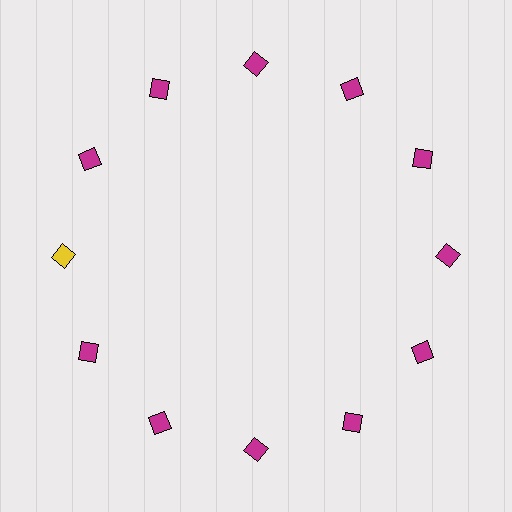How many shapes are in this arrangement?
There are 12 shapes arranged in a ring pattern.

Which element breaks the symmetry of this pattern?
The yellow square at roughly the 9 o'clock position breaks the symmetry. All other shapes are magenta squares.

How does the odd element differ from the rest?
It has a different color: yellow instead of magenta.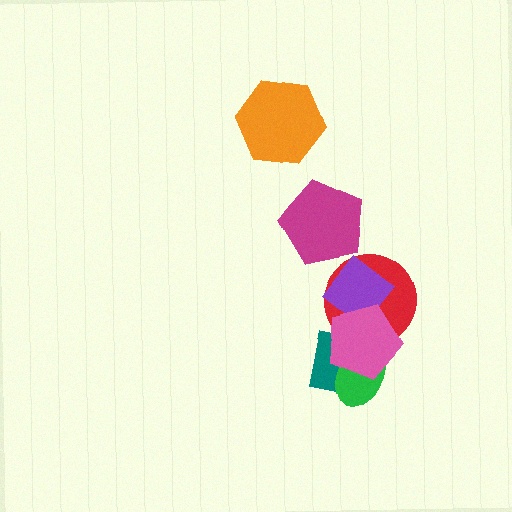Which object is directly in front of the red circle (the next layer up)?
The purple diamond is directly in front of the red circle.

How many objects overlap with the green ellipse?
2 objects overlap with the green ellipse.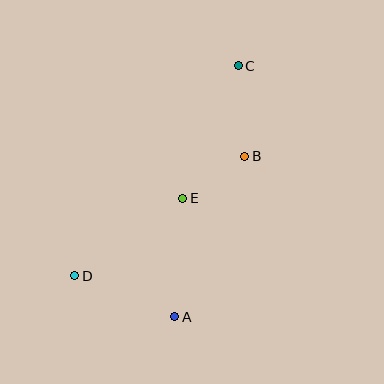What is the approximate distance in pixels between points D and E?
The distance between D and E is approximately 133 pixels.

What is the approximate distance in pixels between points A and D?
The distance between A and D is approximately 108 pixels.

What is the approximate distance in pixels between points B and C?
The distance between B and C is approximately 90 pixels.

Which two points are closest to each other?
Points B and E are closest to each other.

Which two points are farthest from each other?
Points C and D are farthest from each other.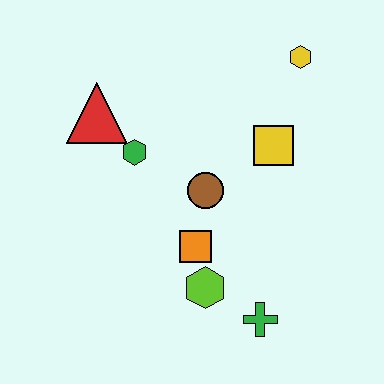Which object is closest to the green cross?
The lime hexagon is closest to the green cross.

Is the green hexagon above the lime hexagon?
Yes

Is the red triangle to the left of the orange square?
Yes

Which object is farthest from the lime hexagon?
The yellow hexagon is farthest from the lime hexagon.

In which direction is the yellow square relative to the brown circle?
The yellow square is to the right of the brown circle.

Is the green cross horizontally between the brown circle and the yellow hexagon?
Yes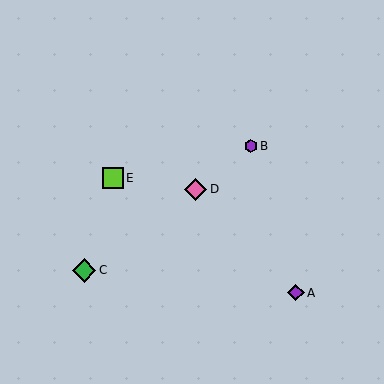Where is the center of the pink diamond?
The center of the pink diamond is at (196, 189).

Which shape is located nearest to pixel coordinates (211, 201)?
The pink diamond (labeled D) at (196, 189) is nearest to that location.